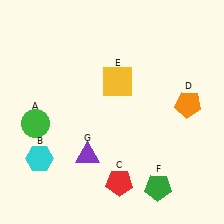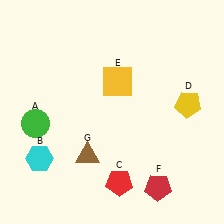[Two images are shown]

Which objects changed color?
D changed from orange to yellow. F changed from green to red. G changed from purple to brown.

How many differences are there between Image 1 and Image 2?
There are 3 differences between the two images.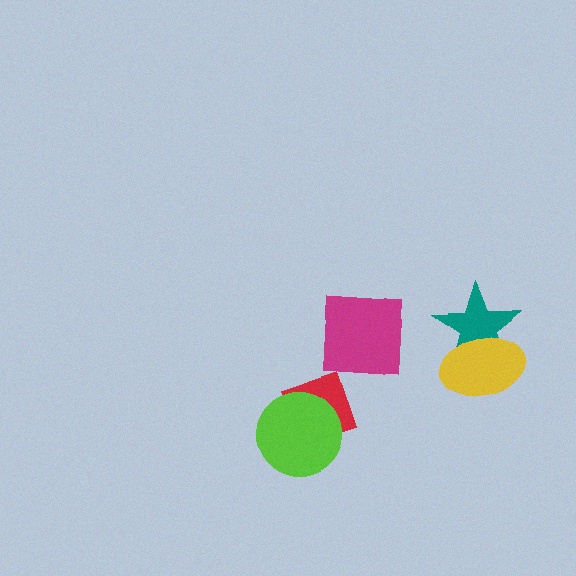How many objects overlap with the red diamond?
1 object overlaps with the red diamond.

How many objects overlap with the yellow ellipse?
1 object overlaps with the yellow ellipse.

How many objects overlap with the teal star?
1 object overlaps with the teal star.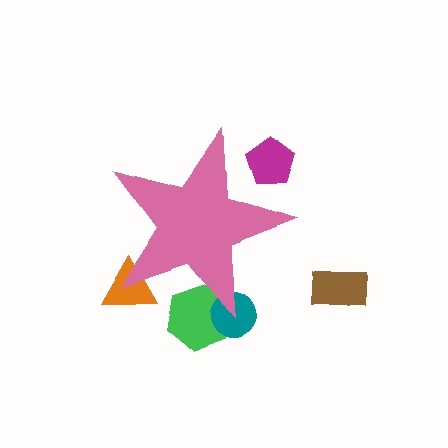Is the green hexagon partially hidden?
Yes, the green hexagon is partially hidden behind the pink star.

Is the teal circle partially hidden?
Yes, the teal circle is partially hidden behind the pink star.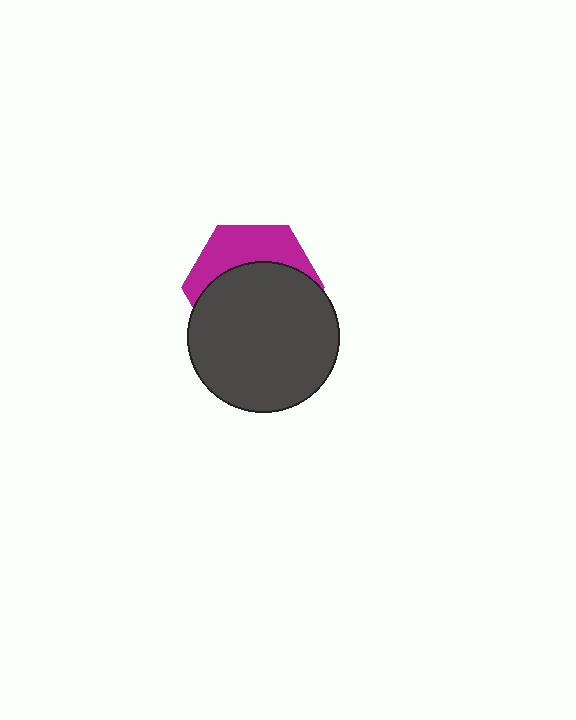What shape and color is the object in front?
The object in front is a dark gray circle.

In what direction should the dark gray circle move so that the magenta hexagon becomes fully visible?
The dark gray circle should move down. That is the shortest direction to clear the overlap and leave the magenta hexagon fully visible.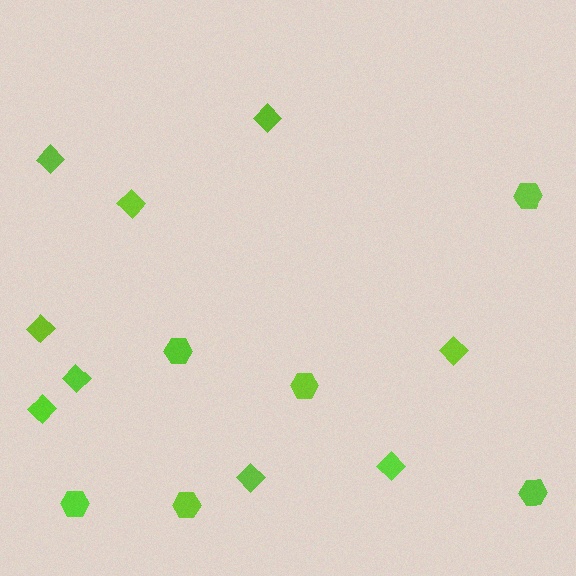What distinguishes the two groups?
There are 2 groups: one group of hexagons (6) and one group of diamonds (9).